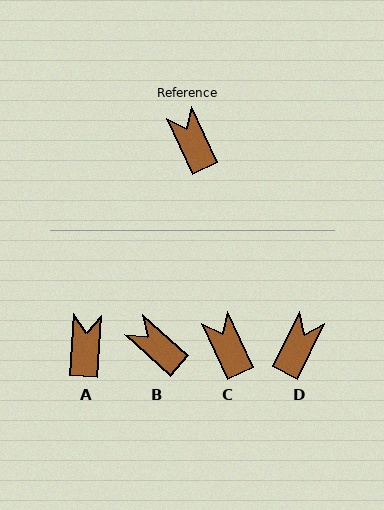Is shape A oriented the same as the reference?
No, it is off by about 29 degrees.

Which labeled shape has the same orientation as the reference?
C.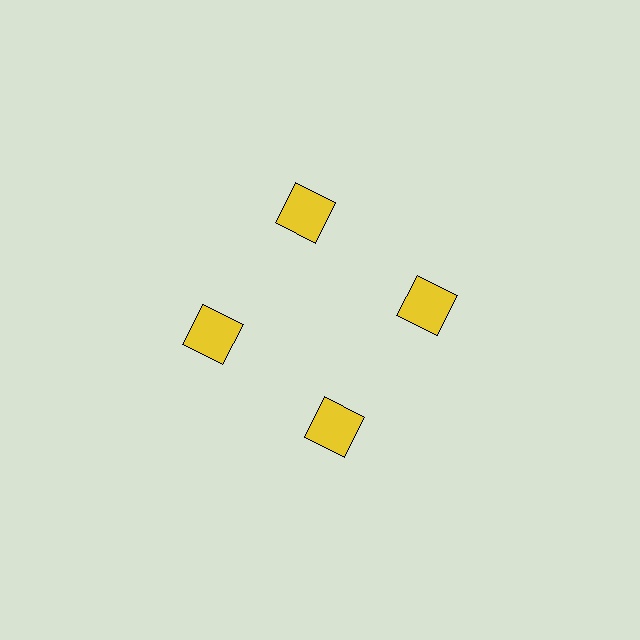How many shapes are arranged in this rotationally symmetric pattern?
There are 4 shapes, arranged in 4 groups of 1.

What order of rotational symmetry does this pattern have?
This pattern has 4-fold rotational symmetry.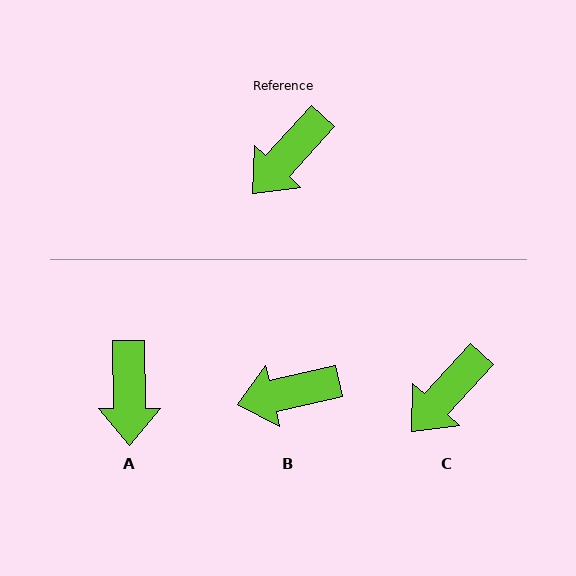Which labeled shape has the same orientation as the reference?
C.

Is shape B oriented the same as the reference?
No, it is off by about 35 degrees.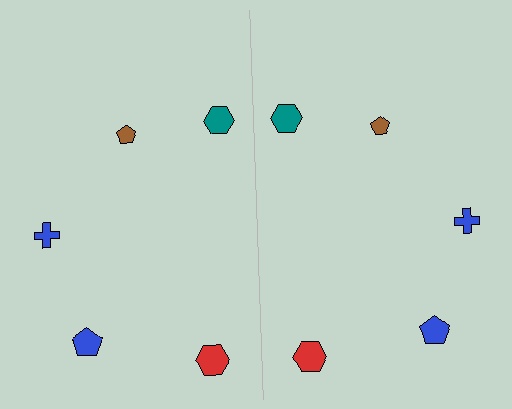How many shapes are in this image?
There are 10 shapes in this image.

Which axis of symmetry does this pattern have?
The pattern has a vertical axis of symmetry running through the center of the image.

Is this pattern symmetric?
Yes, this pattern has bilateral (reflection) symmetry.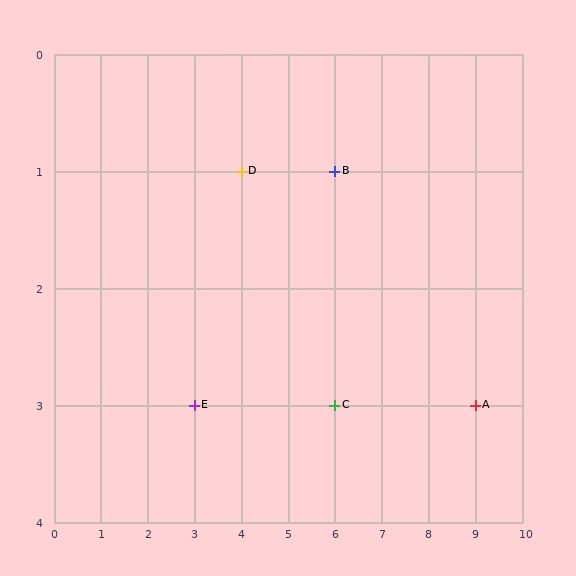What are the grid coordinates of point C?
Point C is at grid coordinates (6, 3).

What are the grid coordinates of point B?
Point B is at grid coordinates (6, 1).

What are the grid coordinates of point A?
Point A is at grid coordinates (9, 3).